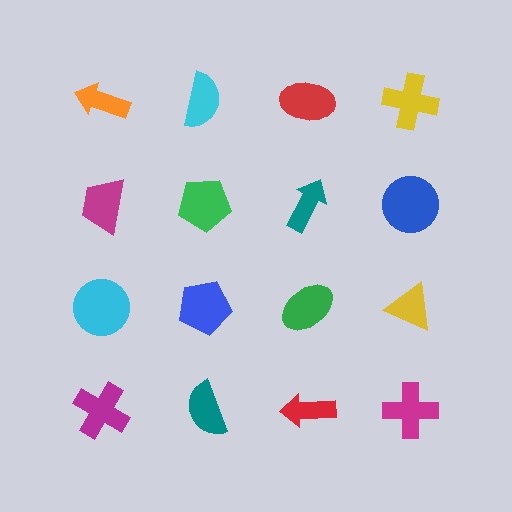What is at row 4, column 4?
A magenta cross.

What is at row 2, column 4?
A blue circle.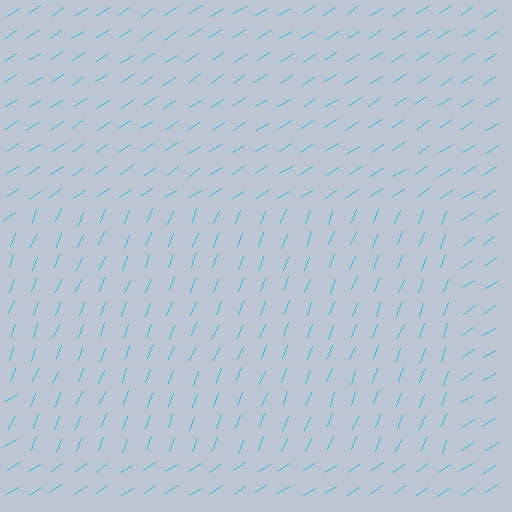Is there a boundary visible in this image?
Yes, there is a texture boundary formed by a change in line orientation.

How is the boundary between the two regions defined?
The boundary is defined purely by a change in line orientation (approximately 35 degrees difference). All lines are the same color and thickness.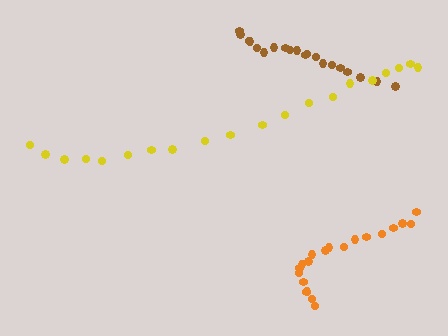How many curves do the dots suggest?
There are 3 distinct paths.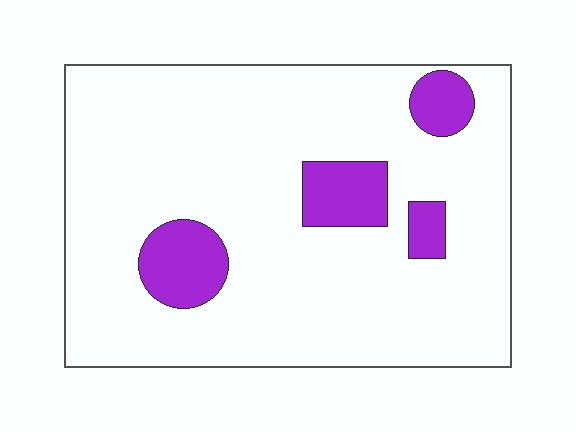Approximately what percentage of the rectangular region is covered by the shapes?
Approximately 15%.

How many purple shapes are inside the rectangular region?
4.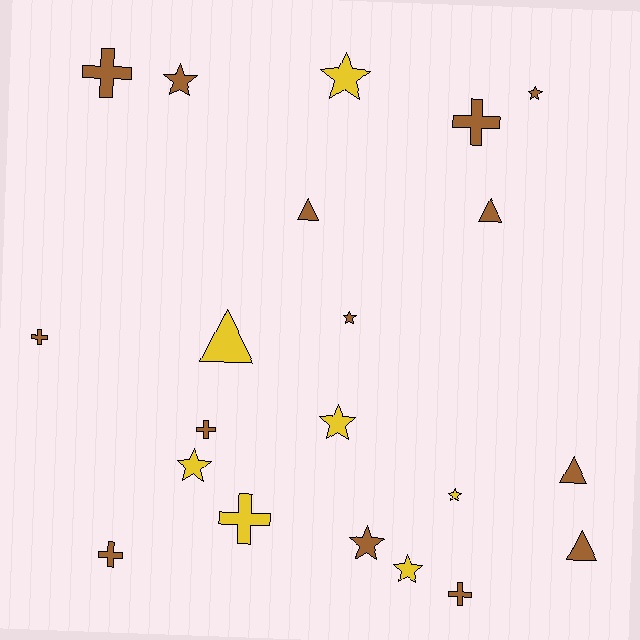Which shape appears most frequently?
Star, with 9 objects.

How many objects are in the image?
There are 21 objects.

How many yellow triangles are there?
There is 1 yellow triangle.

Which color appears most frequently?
Brown, with 14 objects.